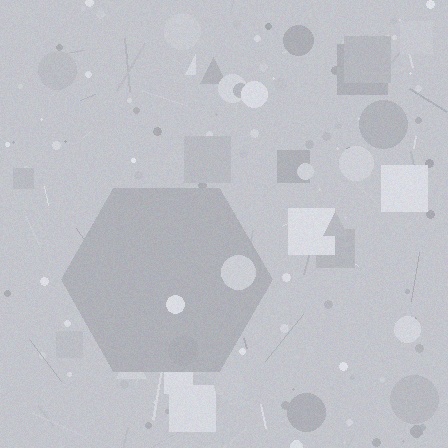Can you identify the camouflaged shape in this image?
The camouflaged shape is a hexagon.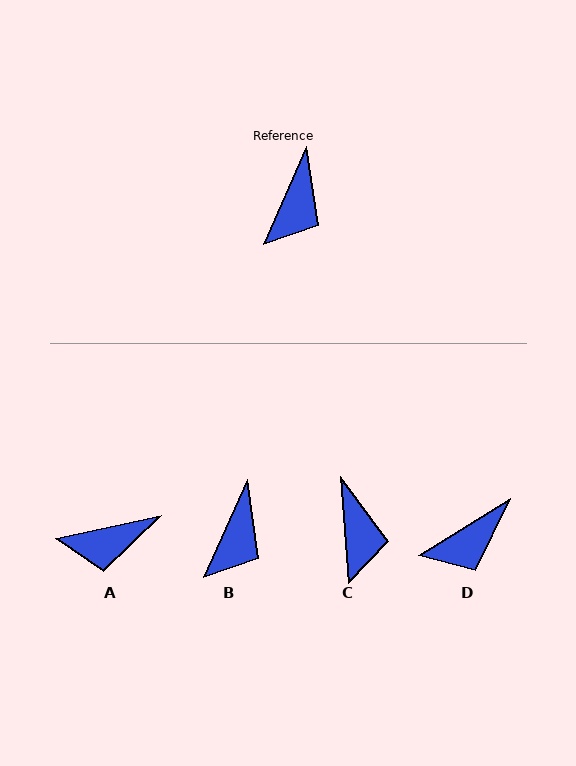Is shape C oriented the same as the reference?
No, it is off by about 28 degrees.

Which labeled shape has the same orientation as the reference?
B.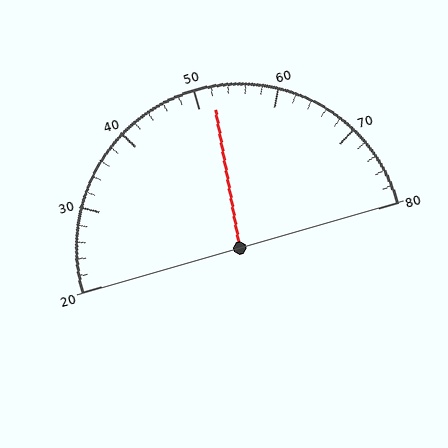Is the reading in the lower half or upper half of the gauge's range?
The reading is in the upper half of the range (20 to 80).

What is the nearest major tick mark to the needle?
The nearest major tick mark is 50.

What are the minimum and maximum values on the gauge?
The gauge ranges from 20 to 80.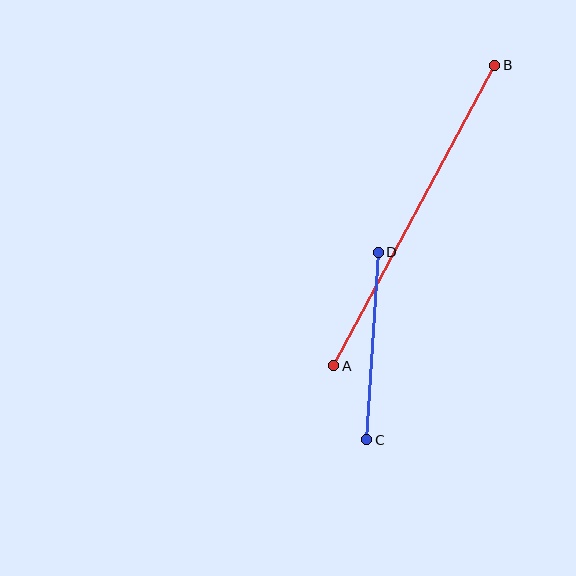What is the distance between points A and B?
The distance is approximately 341 pixels.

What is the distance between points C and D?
The distance is approximately 188 pixels.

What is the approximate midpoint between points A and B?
The midpoint is at approximately (414, 216) pixels.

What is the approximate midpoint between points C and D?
The midpoint is at approximately (372, 346) pixels.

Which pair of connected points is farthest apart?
Points A and B are farthest apart.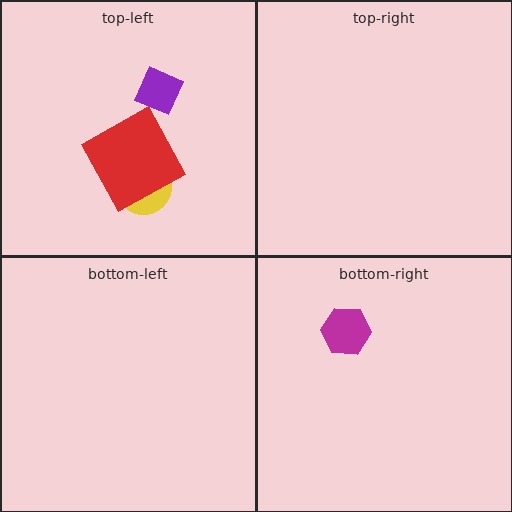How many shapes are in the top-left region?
3.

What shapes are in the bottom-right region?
The magenta hexagon.